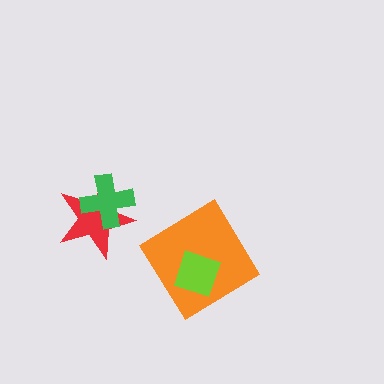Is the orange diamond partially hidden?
Yes, it is partially covered by another shape.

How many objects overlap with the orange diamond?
1 object overlaps with the orange diamond.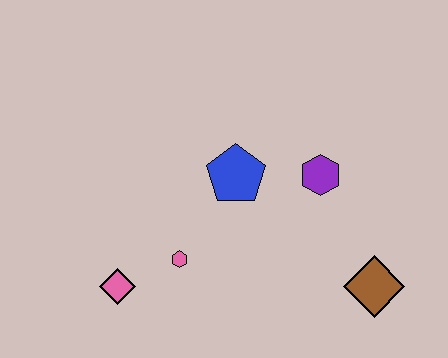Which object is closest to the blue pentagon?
The purple hexagon is closest to the blue pentagon.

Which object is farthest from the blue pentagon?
The brown diamond is farthest from the blue pentagon.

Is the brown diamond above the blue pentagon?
No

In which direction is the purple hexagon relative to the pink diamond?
The purple hexagon is to the right of the pink diamond.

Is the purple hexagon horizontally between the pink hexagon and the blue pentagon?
No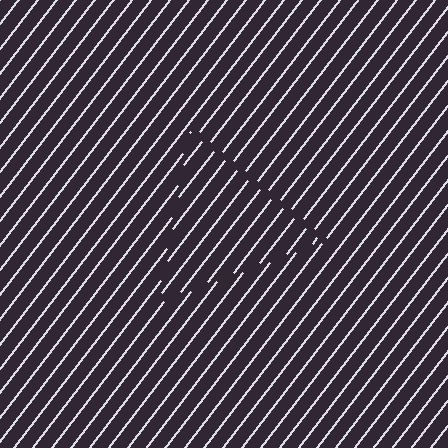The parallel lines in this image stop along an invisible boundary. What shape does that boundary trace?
An illusory triangle. The interior of the shape contains the same grating, shifted by half a period — the contour is defined by the phase discontinuity where line-ends from the inner and outer gratings abut.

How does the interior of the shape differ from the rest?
The interior of the shape contains the same grating, shifted by half a period — the contour is defined by the phase discontinuity where line-ends from the inner and outer gratings abut.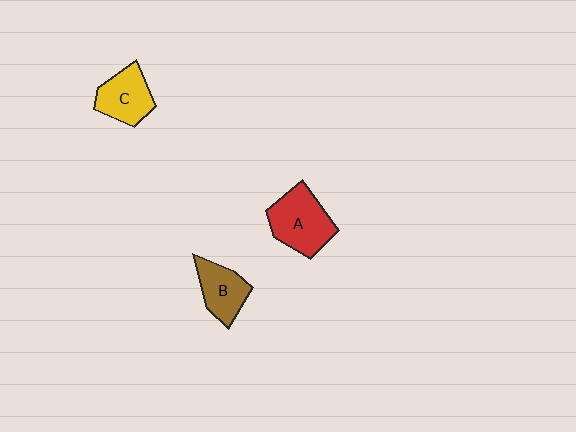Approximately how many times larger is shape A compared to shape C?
Approximately 1.3 times.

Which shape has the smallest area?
Shape B (brown).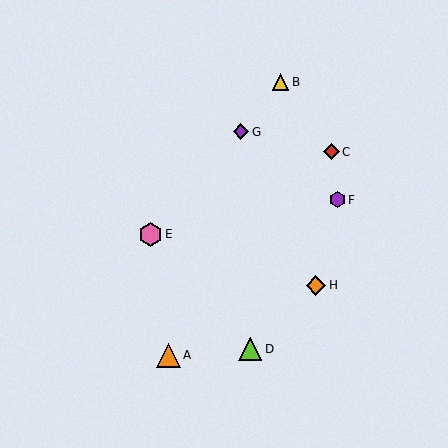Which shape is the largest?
The orange triangle (labeled A) is the largest.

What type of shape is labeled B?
Shape B is a yellow triangle.